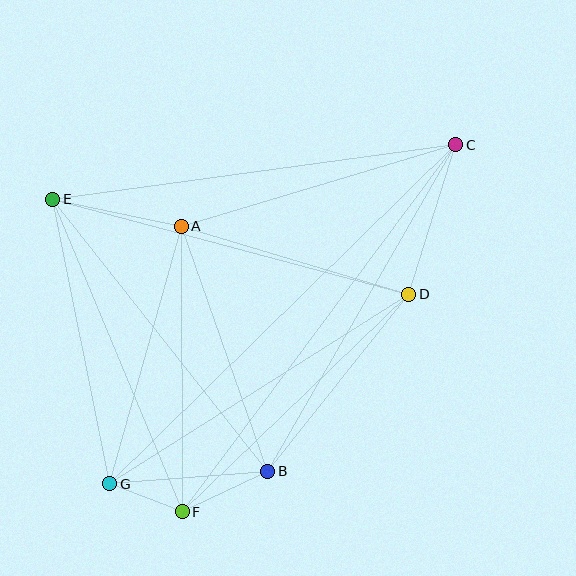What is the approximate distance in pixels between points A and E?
The distance between A and E is approximately 131 pixels.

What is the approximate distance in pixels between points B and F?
The distance between B and F is approximately 95 pixels.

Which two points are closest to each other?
Points F and G are closest to each other.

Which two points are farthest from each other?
Points C and G are farthest from each other.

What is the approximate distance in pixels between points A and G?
The distance between A and G is approximately 267 pixels.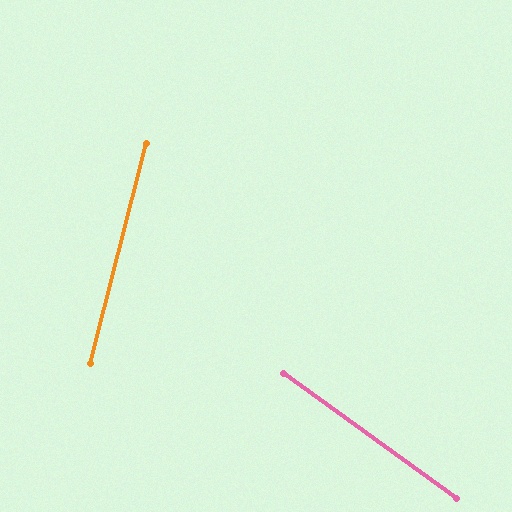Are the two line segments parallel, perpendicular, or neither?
Neither parallel nor perpendicular — they differ by about 69°.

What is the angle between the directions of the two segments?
Approximately 69 degrees.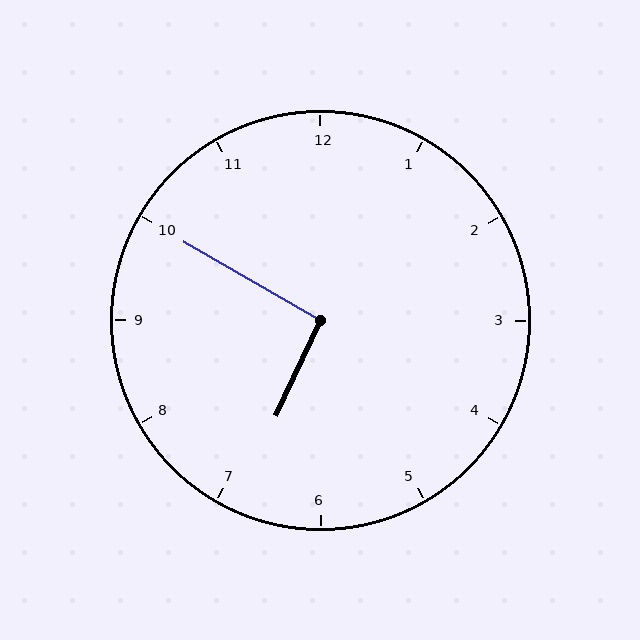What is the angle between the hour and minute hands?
Approximately 95 degrees.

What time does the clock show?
6:50.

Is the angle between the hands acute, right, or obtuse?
It is right.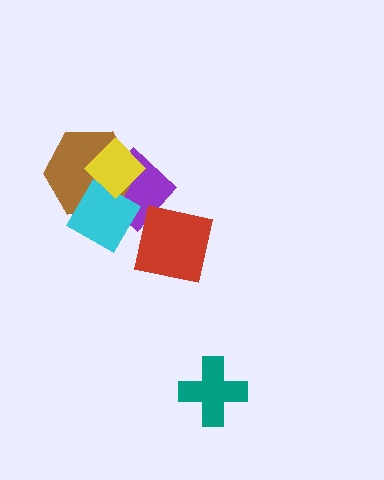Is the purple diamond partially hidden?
Yes, it is partially covered by another shape.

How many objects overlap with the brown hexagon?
3 objects overlap with the brown hexagon.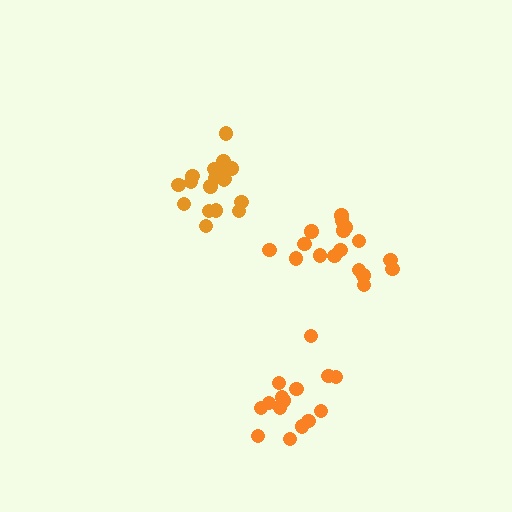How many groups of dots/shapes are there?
There are 3 groups.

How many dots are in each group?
Group 1: 18 dots, Group 2: 16 dots, Group 3: 17 dots (51 total).